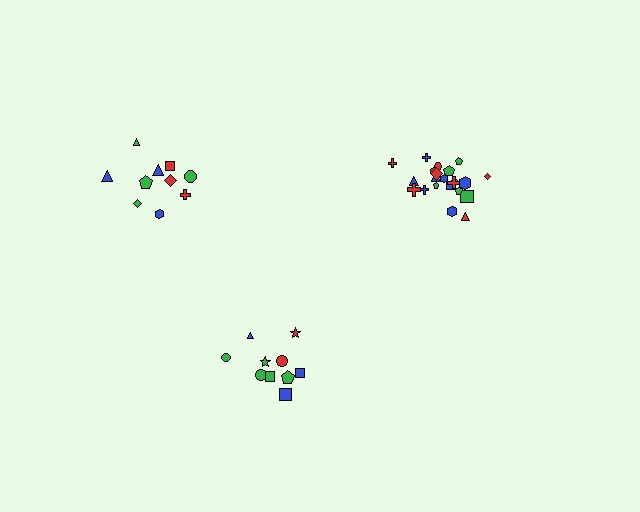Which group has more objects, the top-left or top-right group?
The top-right group.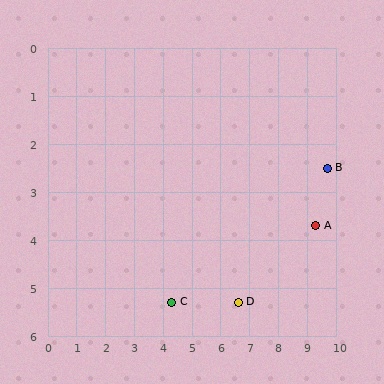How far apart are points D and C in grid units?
Points D and C are about 2.3 grid units apart.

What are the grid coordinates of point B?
Point B is at approximately (9.7, 2.5).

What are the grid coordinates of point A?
Point A is at approximately (9.3, 3.7).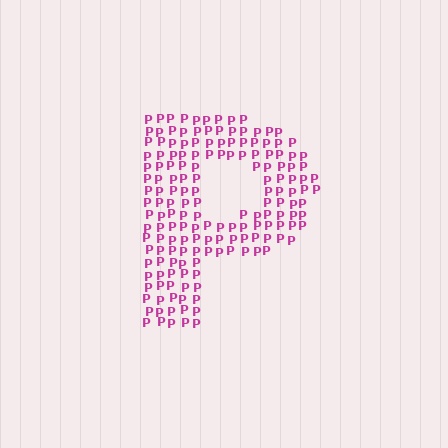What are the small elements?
The small elements are letter P's.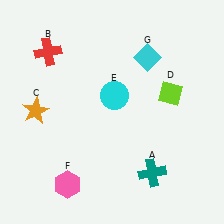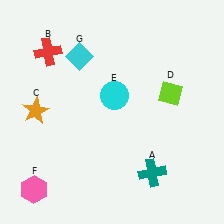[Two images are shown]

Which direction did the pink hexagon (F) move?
The pink hexagon (F) moved left.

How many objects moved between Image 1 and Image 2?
2 objects moved between the two images.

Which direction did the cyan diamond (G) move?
The cyan diamond (G) moved left.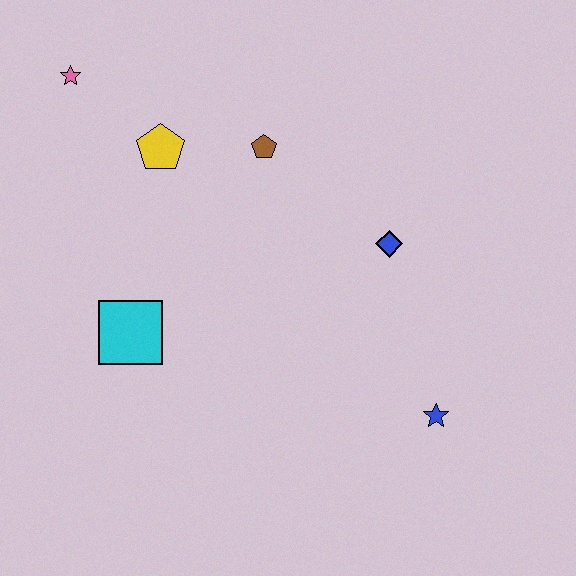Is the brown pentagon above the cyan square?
Yes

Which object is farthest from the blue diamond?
The pink star is farthest from the blue diamond.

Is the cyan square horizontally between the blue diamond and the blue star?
No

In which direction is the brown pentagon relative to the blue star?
The brown pentagon is above the blue star.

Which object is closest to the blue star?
The blue diamond is closest to the blue star.